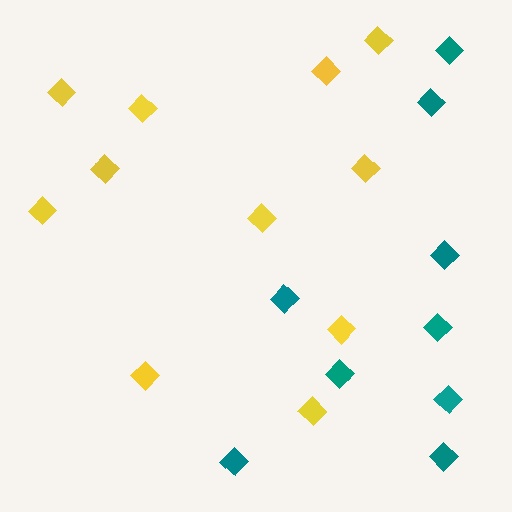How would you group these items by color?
There are 2 groups: one group of yellow diamonds (11) and one group of teal diamonds (9).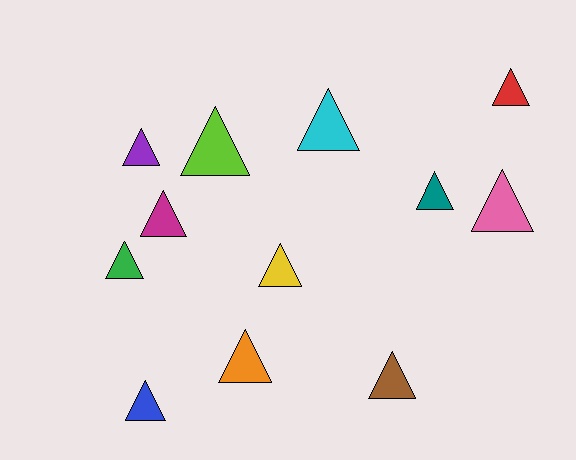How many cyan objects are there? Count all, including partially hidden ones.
There is 1 cyan object.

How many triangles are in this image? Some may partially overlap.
There are 12 triangles.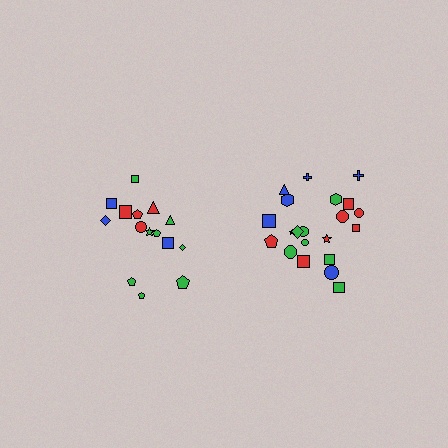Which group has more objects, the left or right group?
The right group.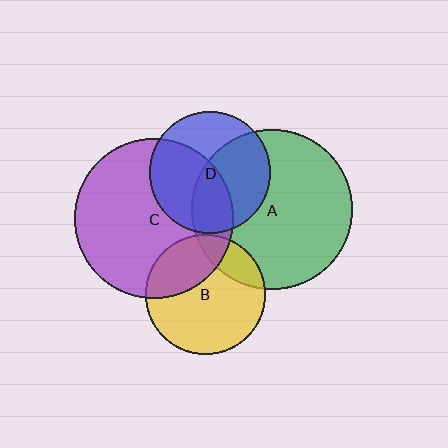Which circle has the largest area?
Circle A (green).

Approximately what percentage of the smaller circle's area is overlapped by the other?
Approximately 15%.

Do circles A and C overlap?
Yes.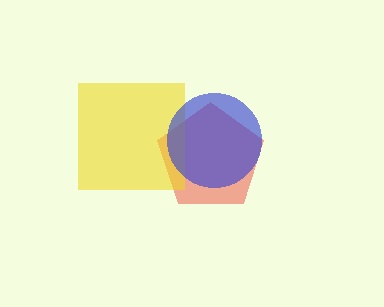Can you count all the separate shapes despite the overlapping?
Yes, there are 3 separate shapes.